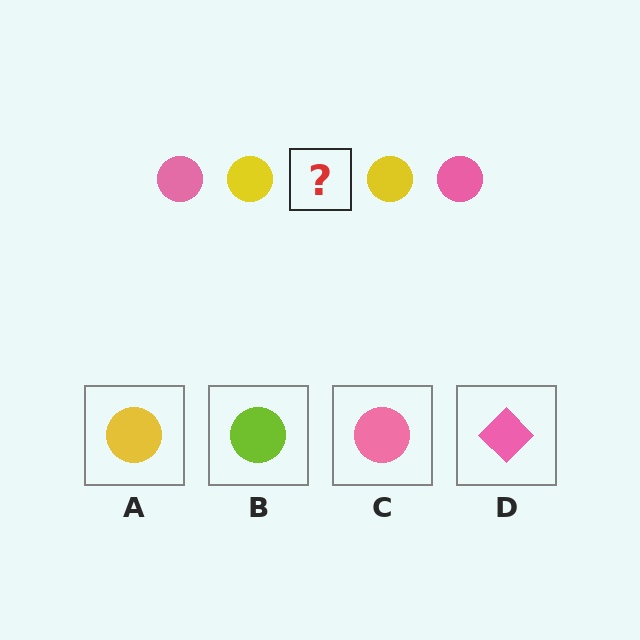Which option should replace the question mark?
Option C.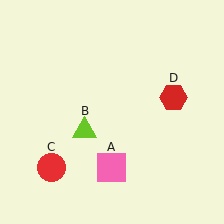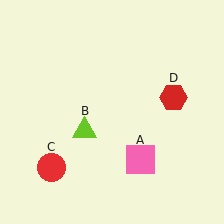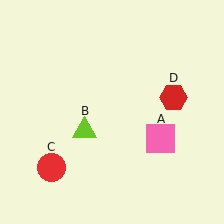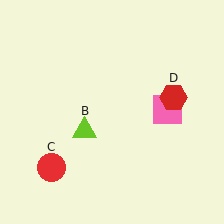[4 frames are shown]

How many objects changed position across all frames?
1 object changed position: pink square (object A).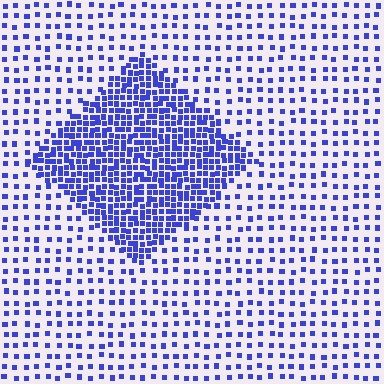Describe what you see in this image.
The image contains small blue elements arranged at two different densities. A diamond-shaped region is visible where the elements are more densely packed than the surrounding area.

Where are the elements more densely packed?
The elements are more densely packed inside the diamond boundary.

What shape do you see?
I see a diamond.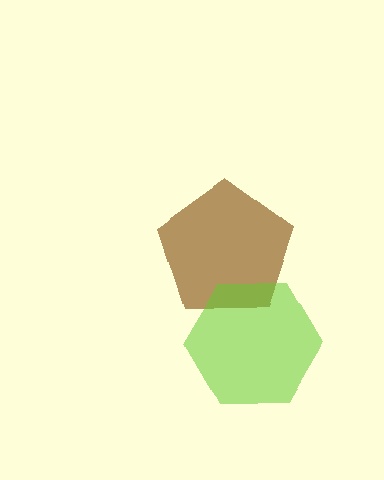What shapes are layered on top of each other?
The layered shapes are: a brown pentagon, a lime hexagon.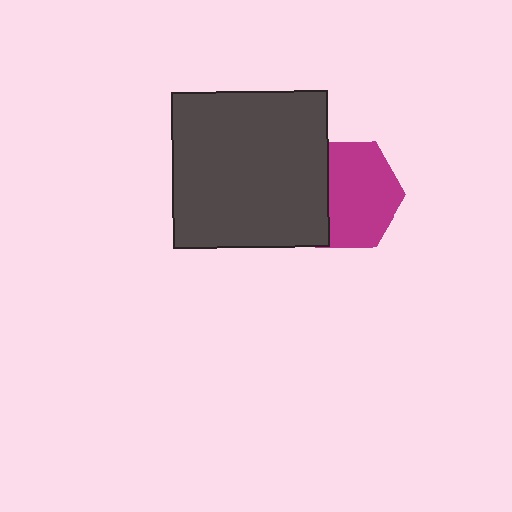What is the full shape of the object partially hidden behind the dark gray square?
The partially hidden object is a magenta hexagon.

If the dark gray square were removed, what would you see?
You would see the complete magenta hexagon.